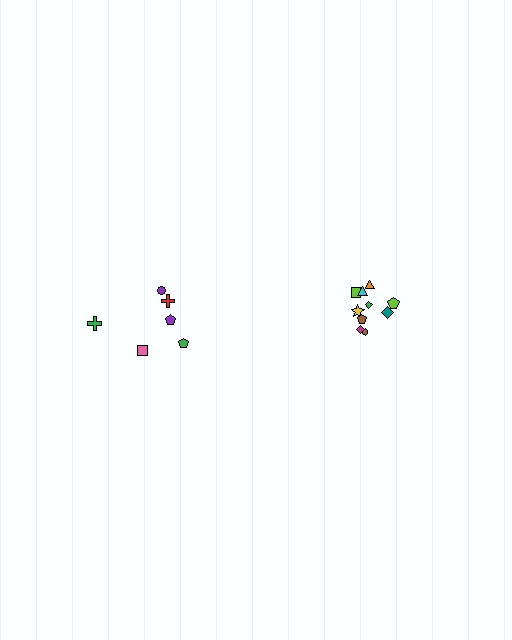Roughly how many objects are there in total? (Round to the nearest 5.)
Roughly 15 objects in total.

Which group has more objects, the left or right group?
The right group.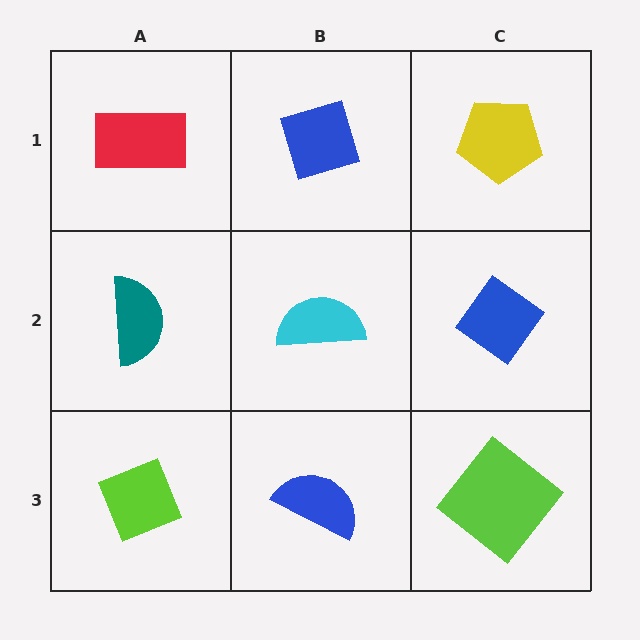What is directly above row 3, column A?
A teal semicircle.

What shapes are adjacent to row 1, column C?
A blue diamond (row 2, column C), a blue diamond (row 1, column B).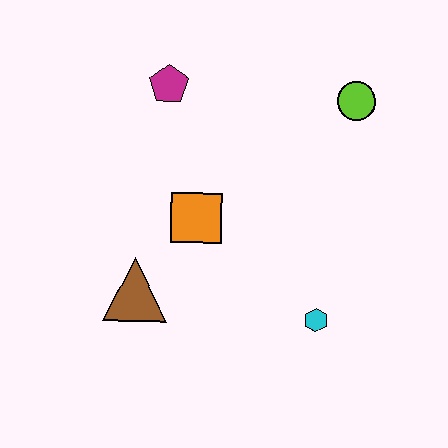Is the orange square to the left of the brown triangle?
No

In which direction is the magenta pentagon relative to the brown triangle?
The magenta pentagon is above the brown triangle.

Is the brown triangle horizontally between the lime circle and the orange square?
No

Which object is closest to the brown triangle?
The orange square is closest to the brown triangle.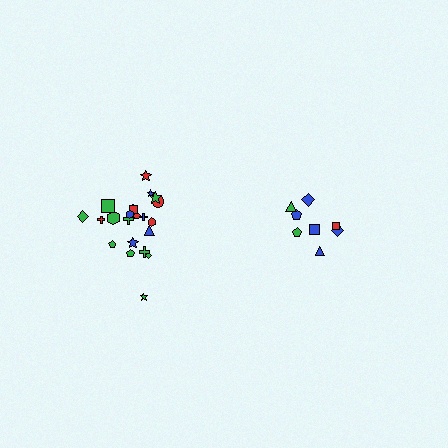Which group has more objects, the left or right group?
The left group.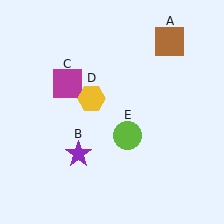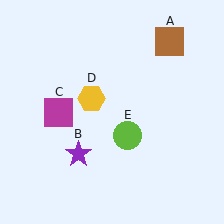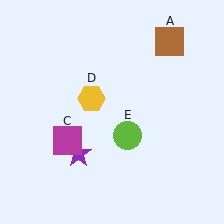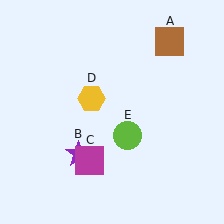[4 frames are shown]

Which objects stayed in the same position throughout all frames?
Brown square (object A) and purple star (object B) and yellow hexagon (object D) and lime circle (object E) remained stationary.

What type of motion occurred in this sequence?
The magenta square (object C) rotated counterclockwise around the center of the scene.